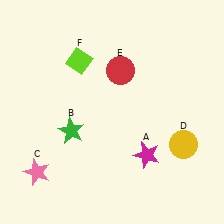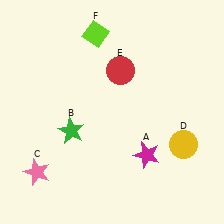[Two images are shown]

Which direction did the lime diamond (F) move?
The lime diamond (F) moved up.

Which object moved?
The lime diamond (F) moved up.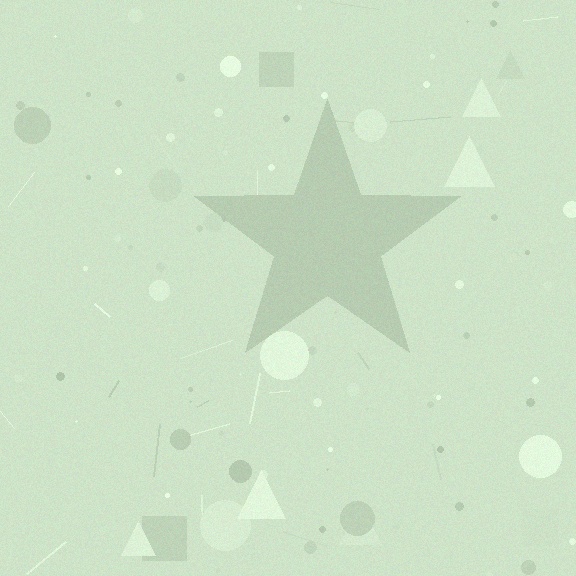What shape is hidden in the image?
A star is hidden in the image.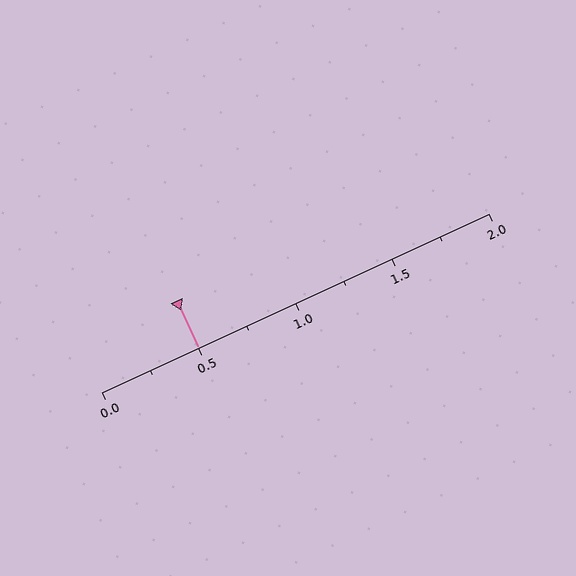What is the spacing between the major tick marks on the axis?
The major ticks are spaced 0.5 apart.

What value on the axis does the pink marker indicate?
The marker indicates approximately 0.5.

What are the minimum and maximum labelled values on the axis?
The axis runs from 0.0 to 2.0.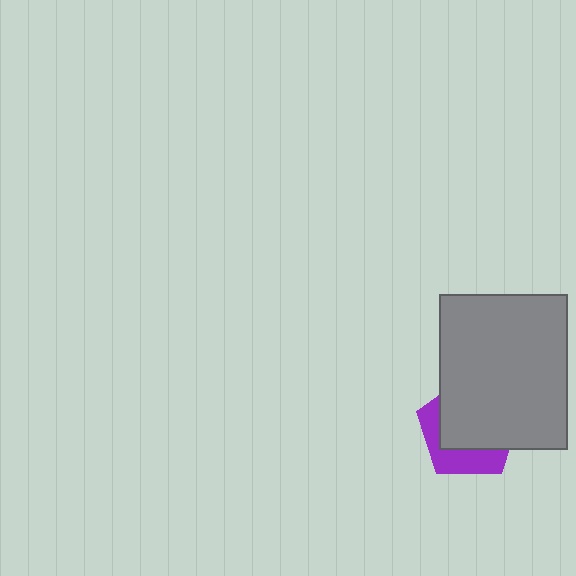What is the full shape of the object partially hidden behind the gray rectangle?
The partially hidden object is a purple pentagon.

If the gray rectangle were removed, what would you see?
You would see the complete purple pentagon.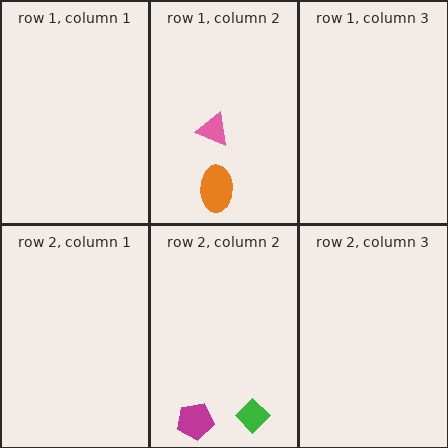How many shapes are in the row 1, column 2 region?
2.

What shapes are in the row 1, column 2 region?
The orange ellipse, the pink triangle.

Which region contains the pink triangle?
The row 1, column 2 region.